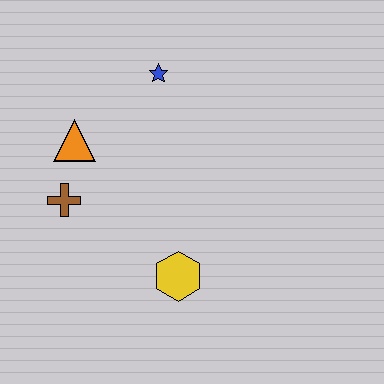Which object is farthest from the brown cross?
The blue star is farthest from the brown cross.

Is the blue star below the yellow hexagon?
No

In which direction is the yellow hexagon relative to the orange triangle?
The yellow hexagon is below the orange triangle.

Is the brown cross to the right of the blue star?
No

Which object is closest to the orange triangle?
The brown cross is closest to the orange triangle.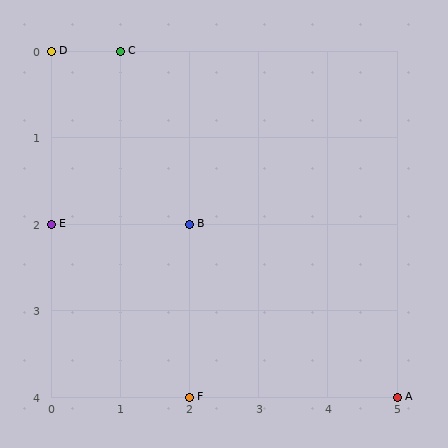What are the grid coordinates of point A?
Point A is at grid coordinates (5, 4).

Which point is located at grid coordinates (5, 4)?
Point A is at (5, 4).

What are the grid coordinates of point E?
Point E is at grid coordinates (0, 2).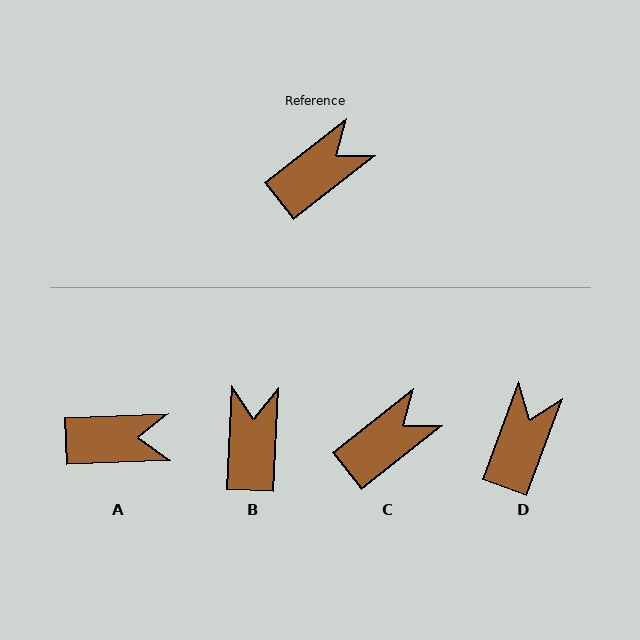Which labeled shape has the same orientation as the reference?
C.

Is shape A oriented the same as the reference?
No, it is off by about 36 degrees.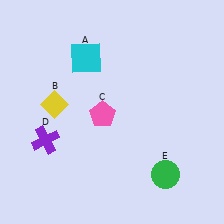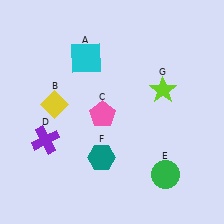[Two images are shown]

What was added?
A teal hexagon (F), a lime star (G) were added in Image 2.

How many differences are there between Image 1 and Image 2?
There are 2 differences between the two images.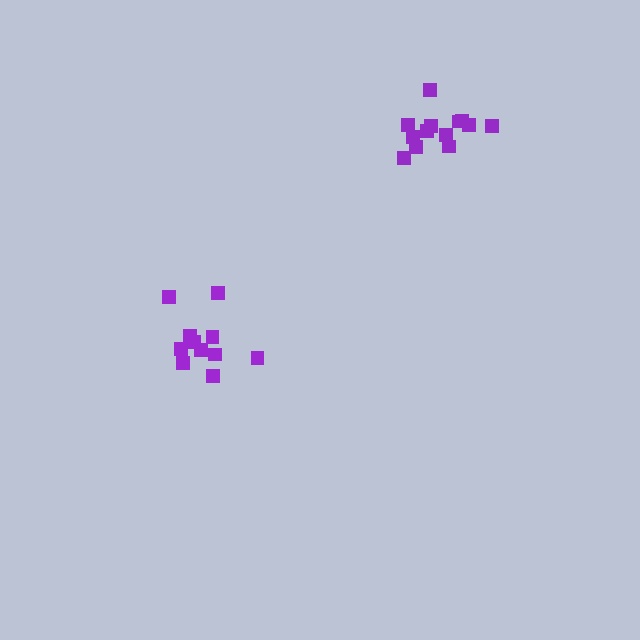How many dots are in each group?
Group 1: 13 dots, Group 2: 11 dots (24 total).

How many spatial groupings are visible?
There are 2 spatial groupings.